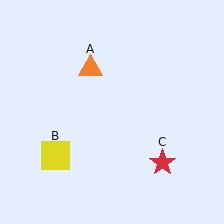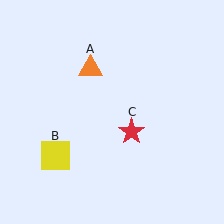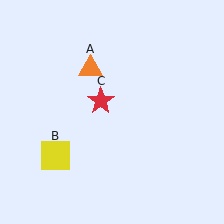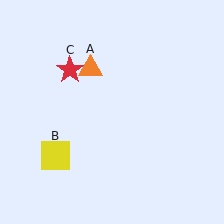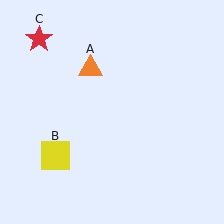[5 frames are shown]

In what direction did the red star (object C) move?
The red star (object C) moved up and to the left.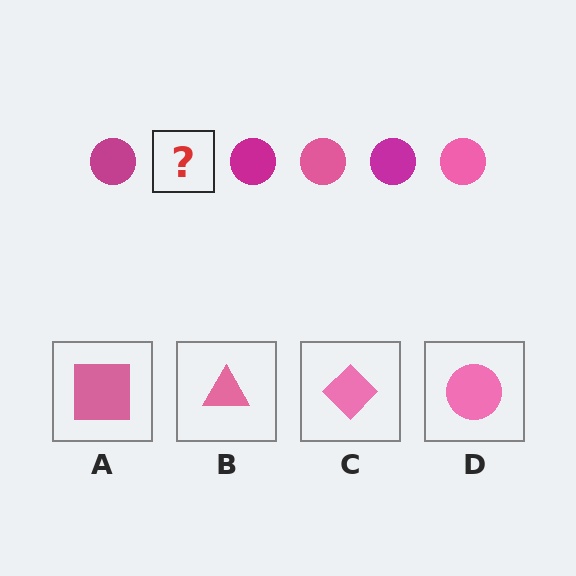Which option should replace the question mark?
Option D.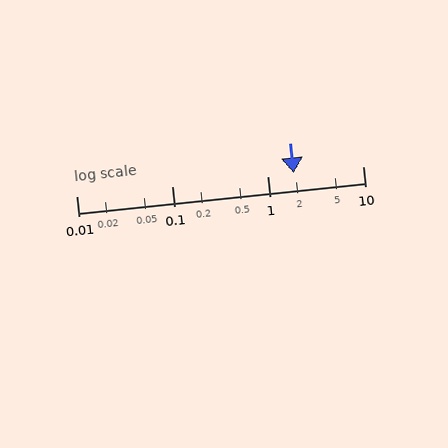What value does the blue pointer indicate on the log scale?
The pointer indicates approximately 1.9.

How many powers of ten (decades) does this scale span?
The scale spans 3 decades, from 0.01 to 10.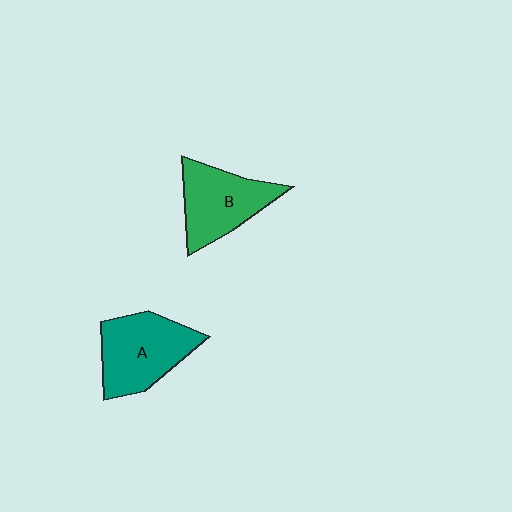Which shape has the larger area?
Shape A (teal).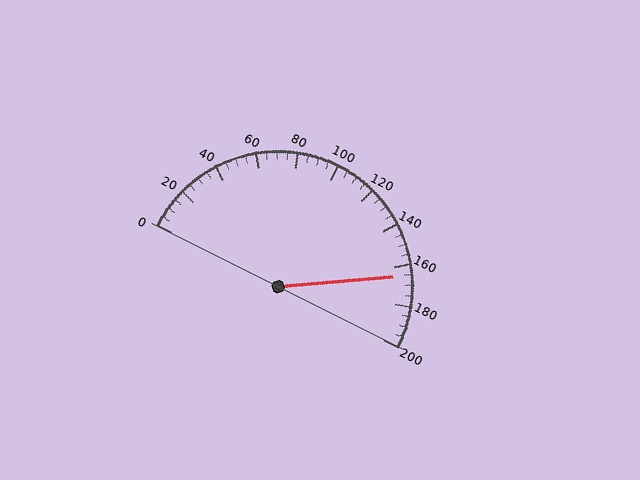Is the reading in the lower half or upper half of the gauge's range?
The reading is in the upper half of the range (0 to 200).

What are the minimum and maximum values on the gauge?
The gauge ranges from 0 to 200.